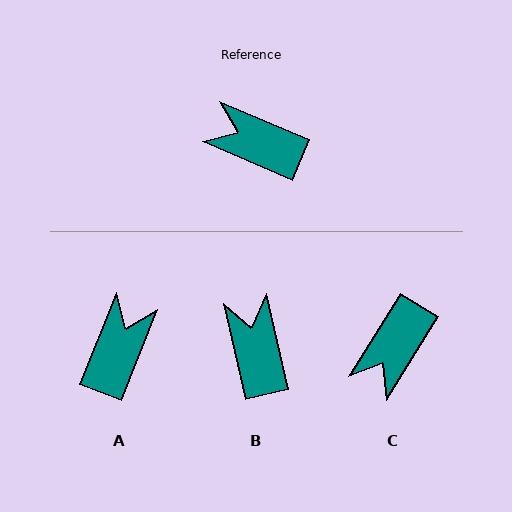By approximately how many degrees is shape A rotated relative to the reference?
Approximately 89 degrees clockwise.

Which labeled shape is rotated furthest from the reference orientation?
A, about 89 degrees away.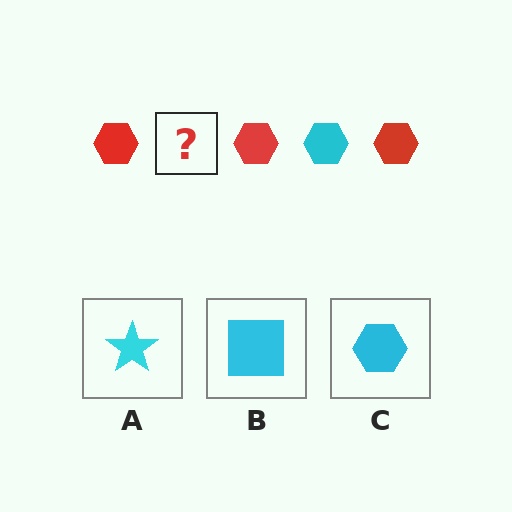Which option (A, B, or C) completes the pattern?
C.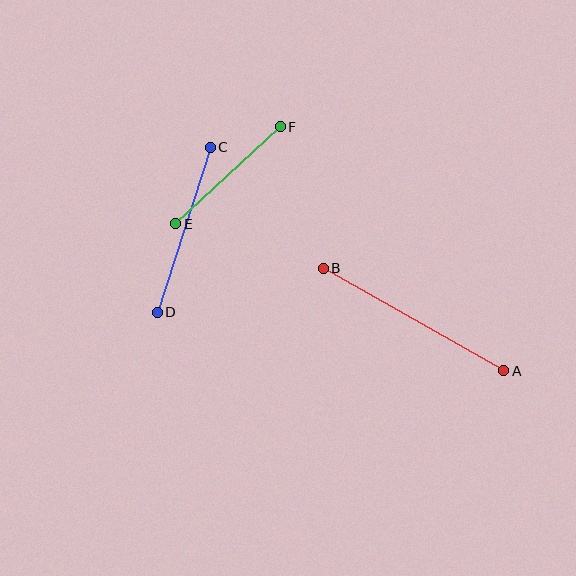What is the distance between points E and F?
The distance is approximately 143 pixels.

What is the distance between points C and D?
The distance is approximately 173 pixels.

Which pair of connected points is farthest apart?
Points A and B are farthest apart.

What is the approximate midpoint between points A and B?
The midpoint is at approximately (414, 319) pixels.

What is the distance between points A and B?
The distance is approximately 208 pixels.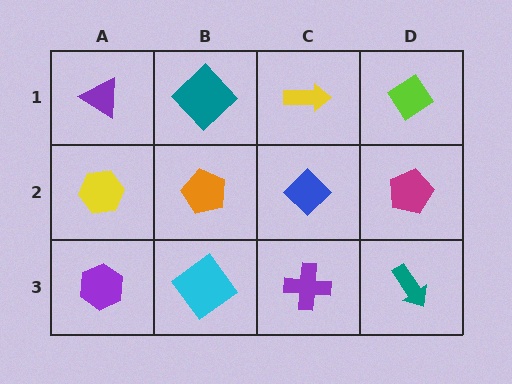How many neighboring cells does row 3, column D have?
2.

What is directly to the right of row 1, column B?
A yellow arrow.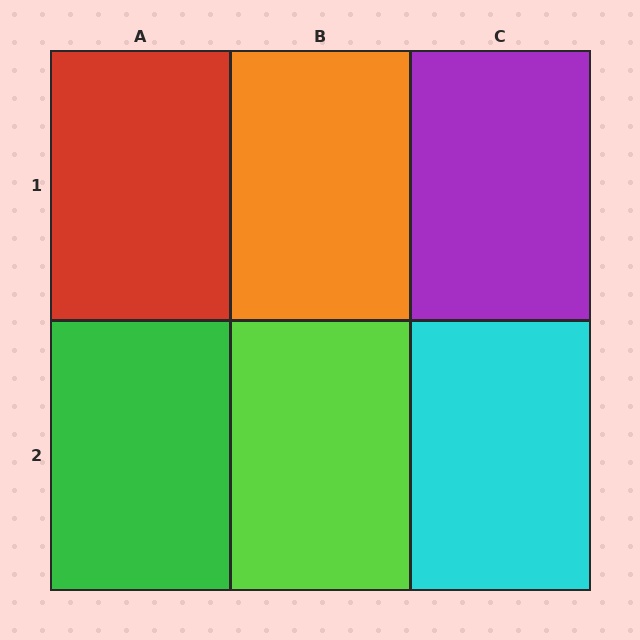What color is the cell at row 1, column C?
Purple.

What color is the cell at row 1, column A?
Red.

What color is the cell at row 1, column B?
Orange.